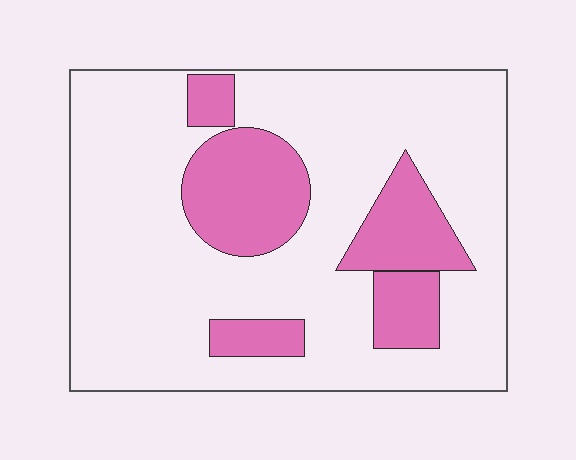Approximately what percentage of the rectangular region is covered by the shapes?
Approximately 25%.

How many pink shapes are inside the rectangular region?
5.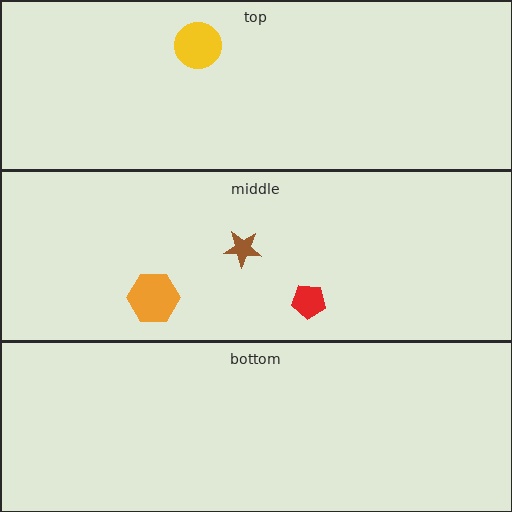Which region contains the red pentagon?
The middle region.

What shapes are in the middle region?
The red pentagon, the brown star, the orange hexagon.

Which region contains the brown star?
The middle region.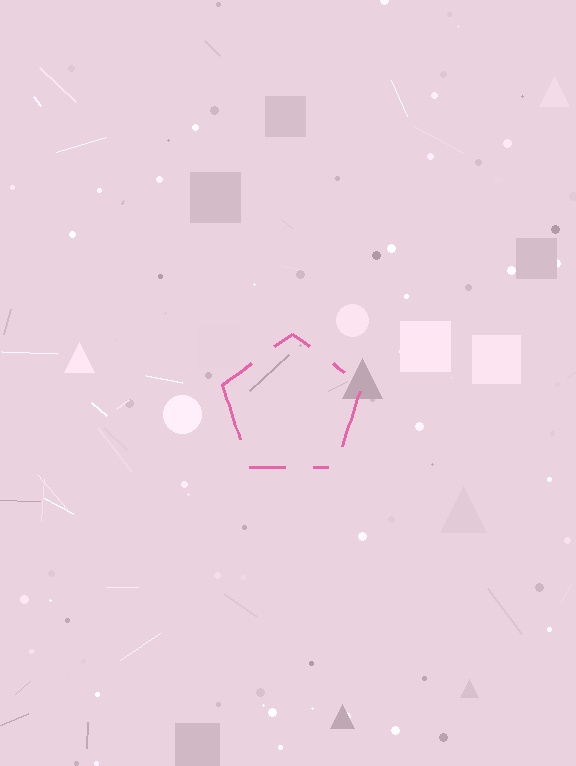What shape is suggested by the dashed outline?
The dashed outline suggests a pentagon.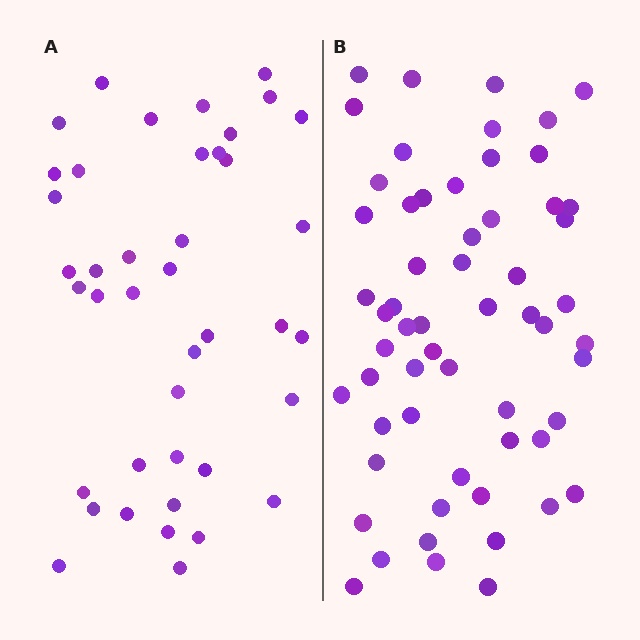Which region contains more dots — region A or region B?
Region B (the right region) has more dots.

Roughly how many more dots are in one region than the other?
Region B has approximately 20 more dots than region A.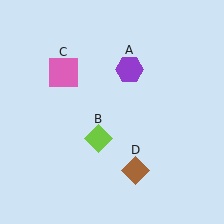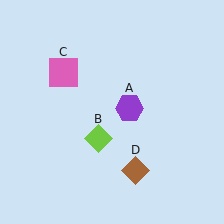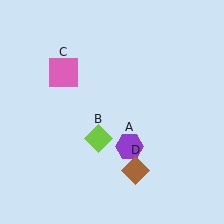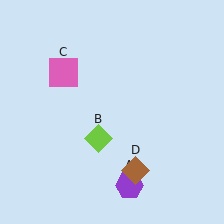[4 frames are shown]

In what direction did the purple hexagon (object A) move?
The purple hexagon (object A) moved down.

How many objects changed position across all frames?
1 object changed position: purple hexagon (object A).